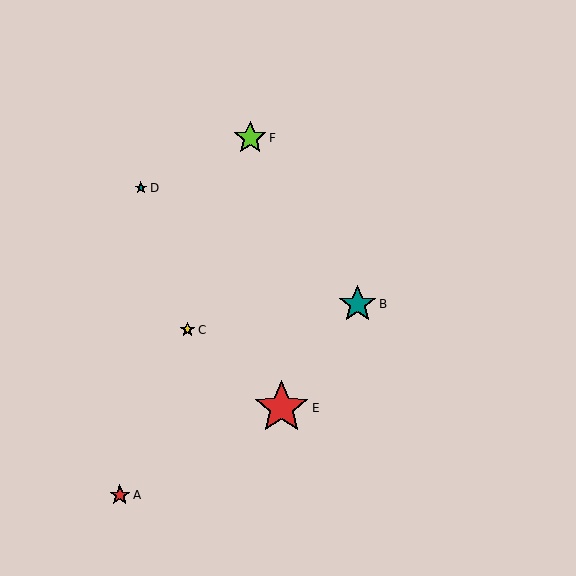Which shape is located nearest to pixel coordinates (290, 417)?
The red star (labeled E) at (281, 408) is nearest to that location.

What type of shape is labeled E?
Shape E is a red star.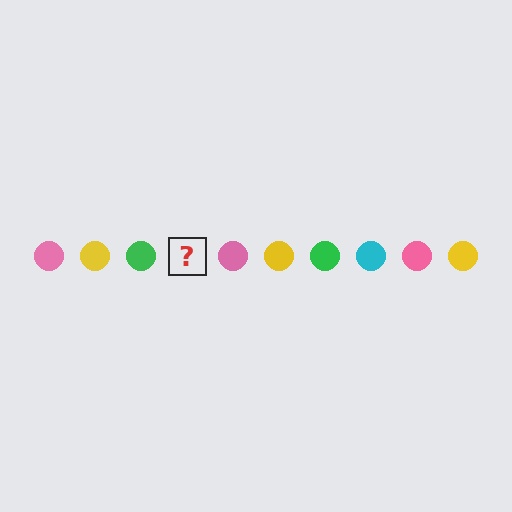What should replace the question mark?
The question mark should be replaced with a cyan circle.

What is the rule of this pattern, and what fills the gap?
The rule is that the pattern cycles through pink, yellow, green, cyan circles. The gap should be filled with a cyan circle.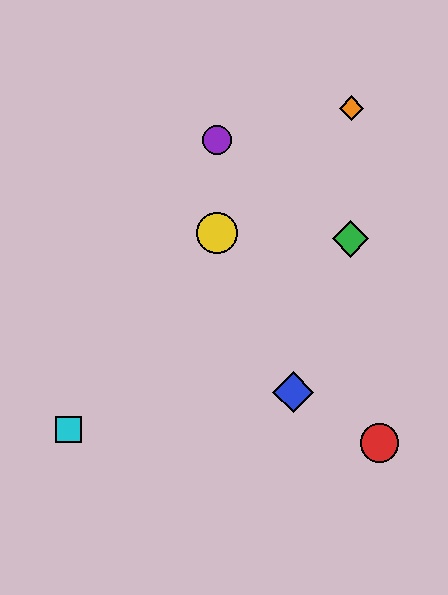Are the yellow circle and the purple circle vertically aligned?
Yes, both are at x≈217.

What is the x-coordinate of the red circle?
The red circle is at x≈379.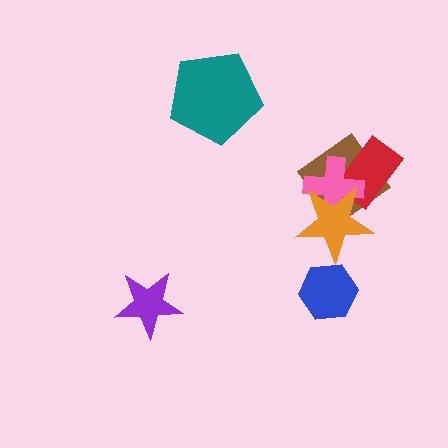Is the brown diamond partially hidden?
Yes, it is partially covered by another shape.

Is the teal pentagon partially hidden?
No, no other shape covers it.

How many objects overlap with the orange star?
3 objects overlap with the orange star.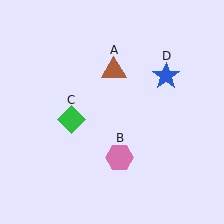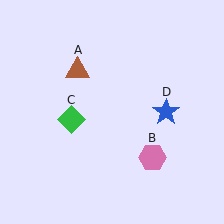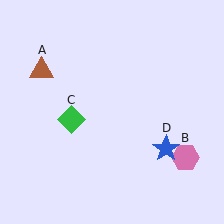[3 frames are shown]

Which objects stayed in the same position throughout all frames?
Green diamond (object C) remained stationary.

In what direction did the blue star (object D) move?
The blue star (object D) moved down.